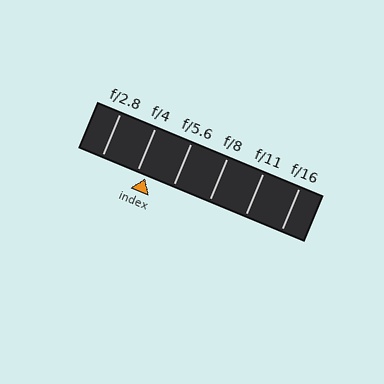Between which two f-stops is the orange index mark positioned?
The index mark is between f/4 and f/5.6.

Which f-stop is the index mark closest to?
The index mark is closest to f/4.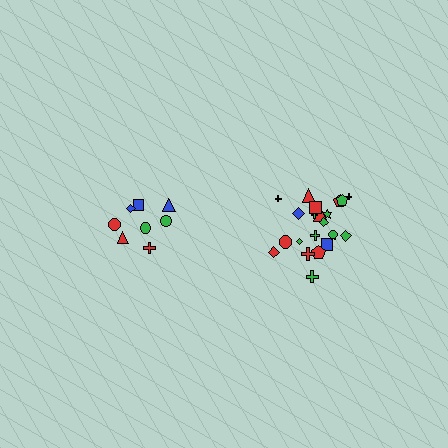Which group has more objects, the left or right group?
The right group.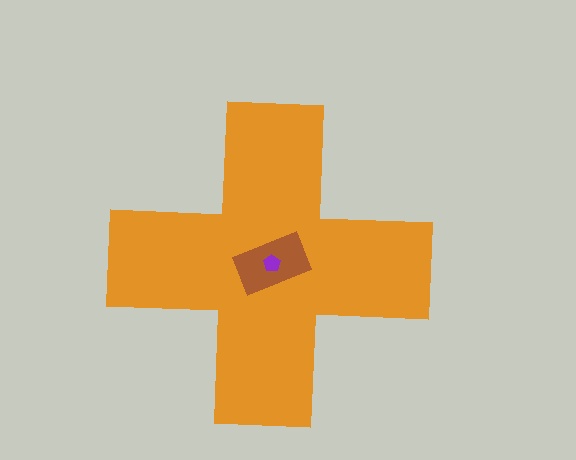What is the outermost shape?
The orange cross.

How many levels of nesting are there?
3.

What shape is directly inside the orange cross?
The brown rectangle.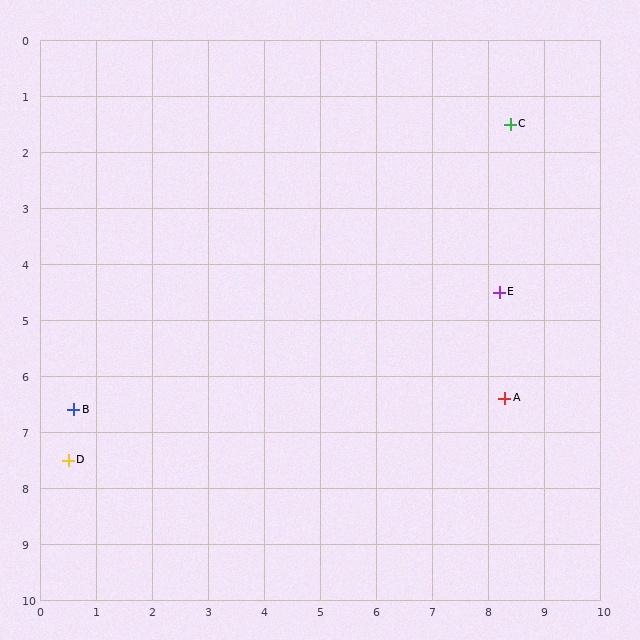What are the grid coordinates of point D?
Point D is at approximately (0.5, 7.5).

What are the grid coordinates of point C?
Point C is at approximately (8.4, 1.5).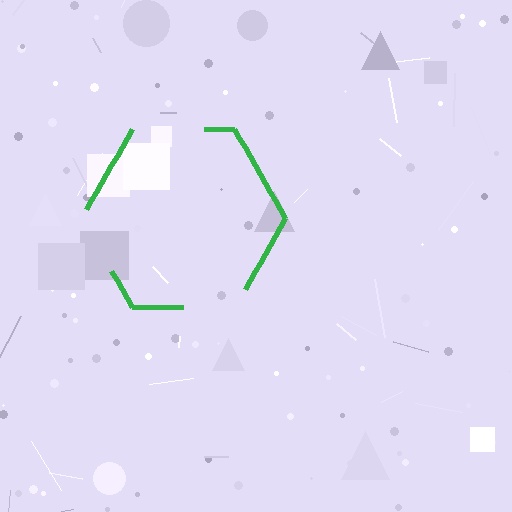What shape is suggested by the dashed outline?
The dashed outline suggests a hexagon.